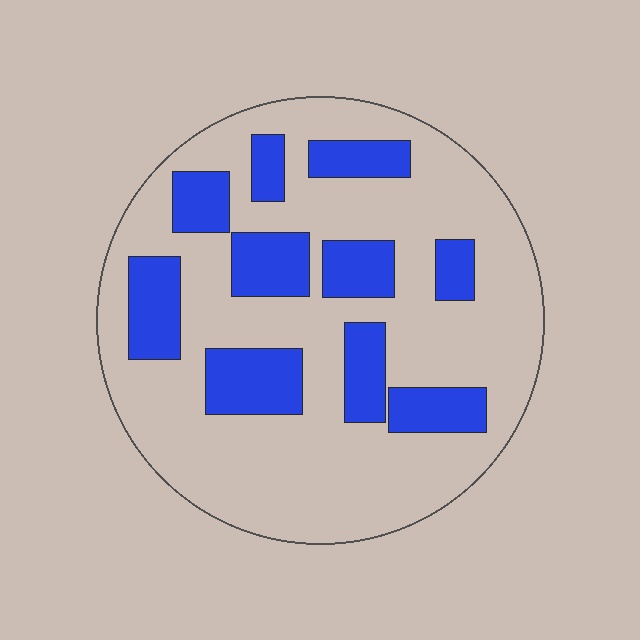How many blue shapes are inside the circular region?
10.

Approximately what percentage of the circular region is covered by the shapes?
Approximately 25%.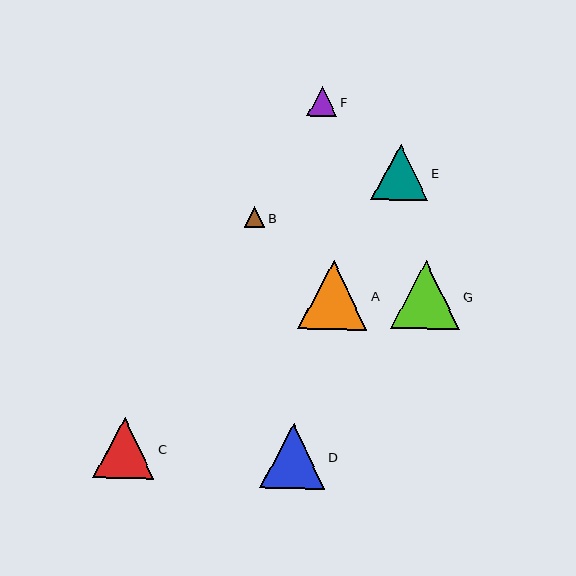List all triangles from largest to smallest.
From largest to smallest: A, G, D, C, E, F, B.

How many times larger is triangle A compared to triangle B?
Triangle A is approximately 3.3 times the size of triangle B.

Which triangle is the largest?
Triangle A is the largest with a size of approximately 69 pixels.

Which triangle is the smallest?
Triangle B is the smallest with a size of approximately 21 pixels.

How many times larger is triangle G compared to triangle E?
Triangle G is approximately 1.2 times the size of triangle E.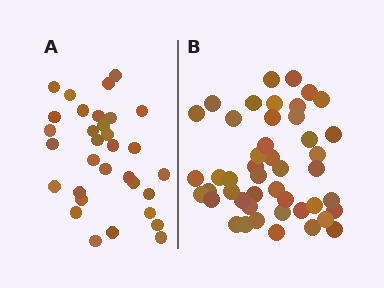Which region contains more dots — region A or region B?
Region B (the right region) has more dots.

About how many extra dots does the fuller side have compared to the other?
Region B has approximately 15 more dots than region A.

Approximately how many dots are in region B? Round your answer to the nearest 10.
About 50 dots. (The exact count is 46, which rounds to 50.)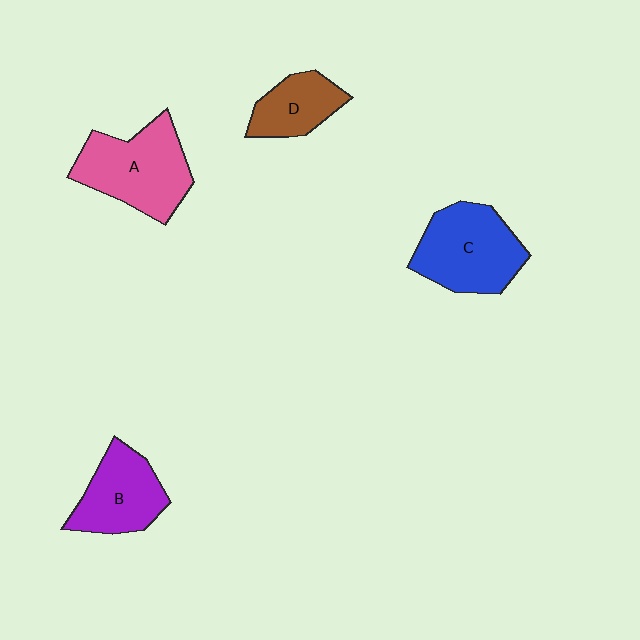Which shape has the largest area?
Shape A (pink).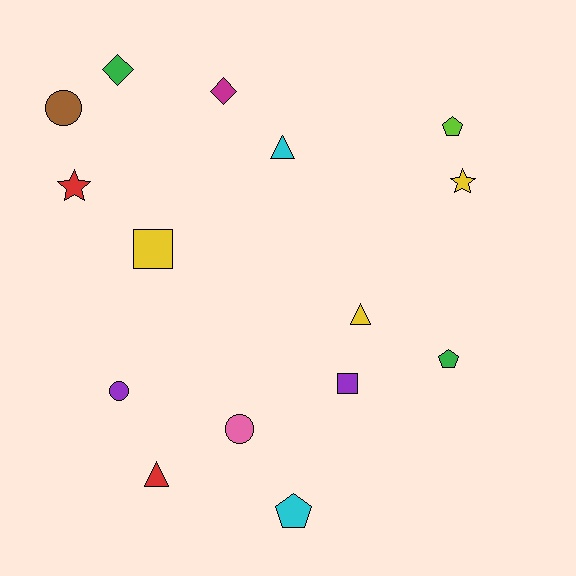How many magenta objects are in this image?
There is 1 magenta object.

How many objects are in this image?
There are 15 objects.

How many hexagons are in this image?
There are no hexagons.